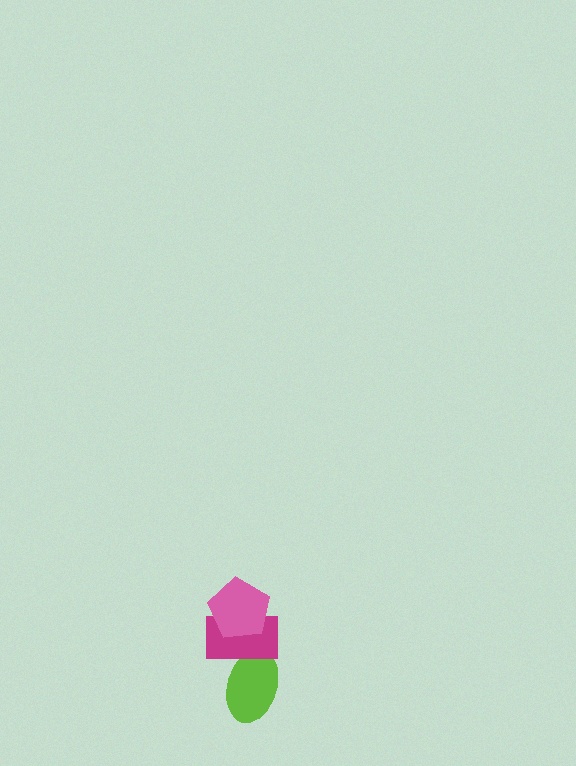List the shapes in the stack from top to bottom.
From top to bottom: the pink pentagon, the magenta rectangle, the lime ellipse.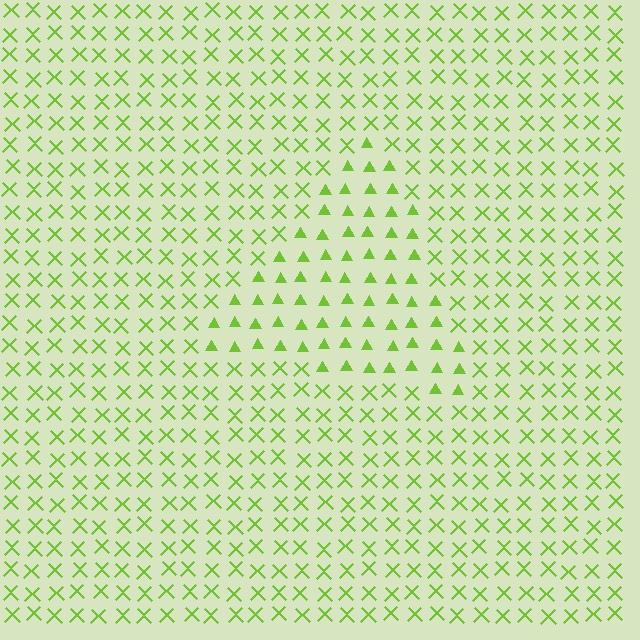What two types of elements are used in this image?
The image uses triangles inside the triangle region and X marks outside it.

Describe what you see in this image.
The image is filled with small lime elements arranged in a uniform grid. A triangle-shaped region contains triangles, while the surrounding area contains X marks. The boundary is defined purely by the change in element shape.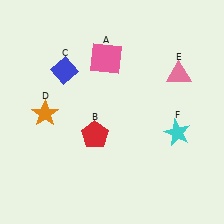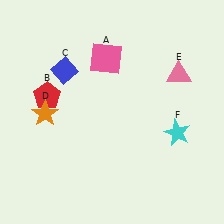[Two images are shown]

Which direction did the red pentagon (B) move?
The red pentagon (B) moved left.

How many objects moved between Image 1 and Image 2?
1 object moved between the two images.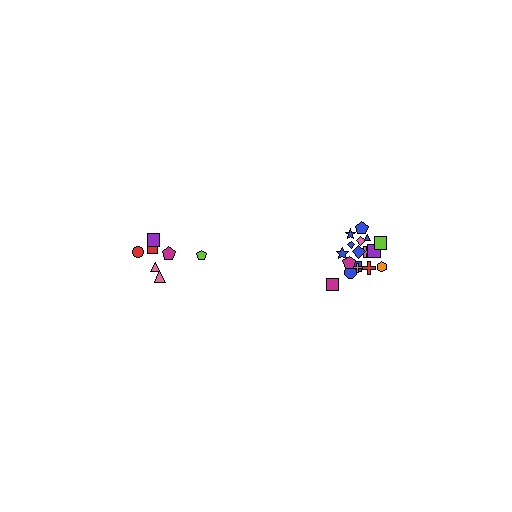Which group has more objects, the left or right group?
The right group.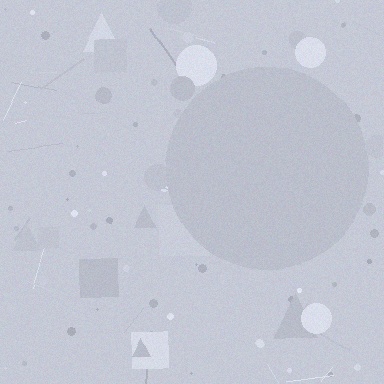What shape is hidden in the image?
A circle is hidden in the image.